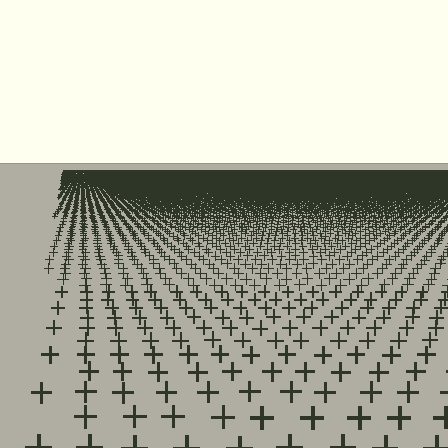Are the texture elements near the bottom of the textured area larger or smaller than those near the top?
Larger. Near the bottom, elements are closer to the viewer and appear at a bigger on-screen size.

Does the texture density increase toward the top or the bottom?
Density increases toward the top.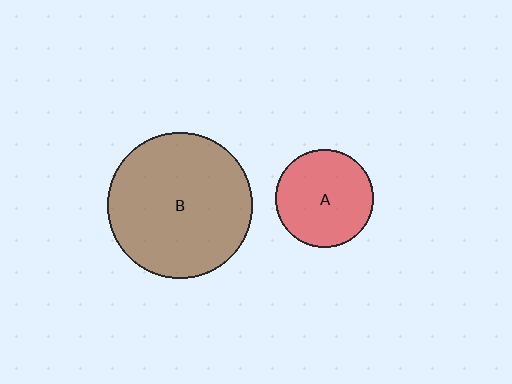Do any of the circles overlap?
No, none of the circles overlap.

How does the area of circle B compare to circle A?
Approximately 2.2 times.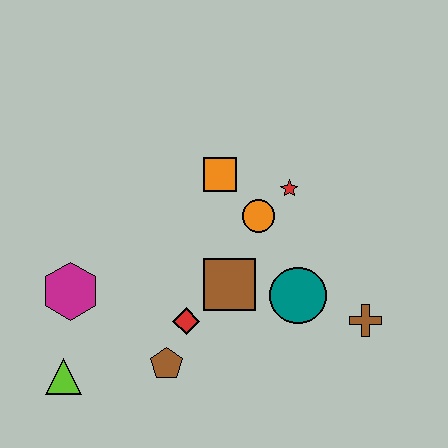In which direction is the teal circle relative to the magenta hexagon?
The teal circle is to the right of the magenta hexagon.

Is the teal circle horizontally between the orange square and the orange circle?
No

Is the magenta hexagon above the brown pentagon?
Yes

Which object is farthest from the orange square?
The lime triangle is farthest from the orange square.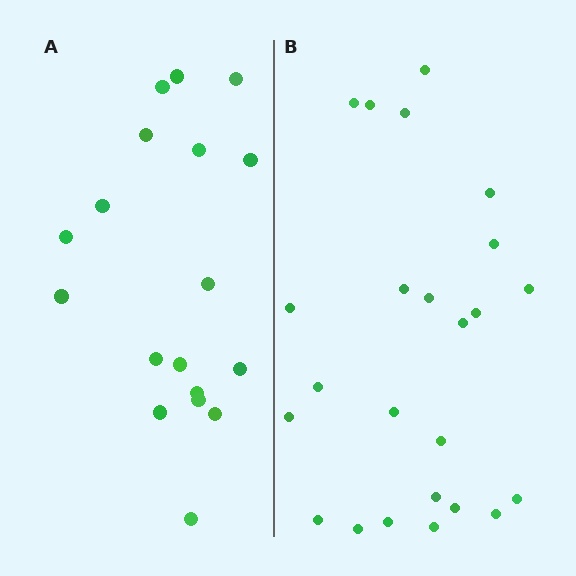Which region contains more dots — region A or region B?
Region B (the right region) has more dots.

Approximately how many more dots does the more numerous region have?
Region B has about 6 more dots than region A.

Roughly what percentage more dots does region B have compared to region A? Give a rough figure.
About 35% more.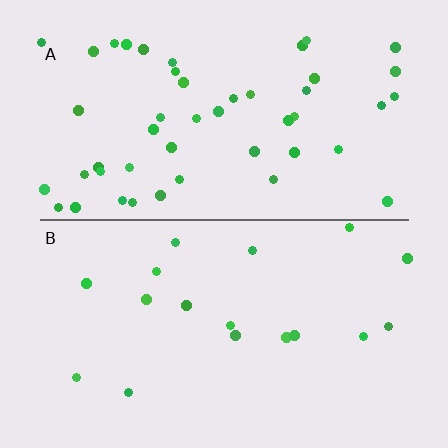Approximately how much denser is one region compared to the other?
Approximately 2.8× — region A over region B.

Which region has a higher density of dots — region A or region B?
A (the top).